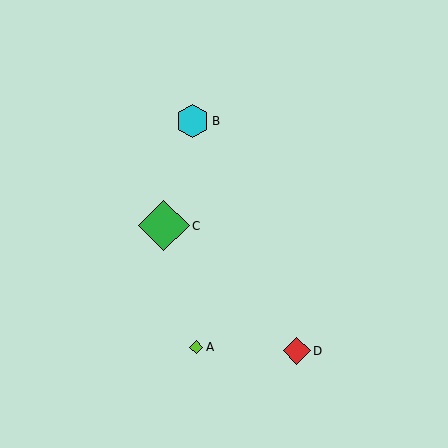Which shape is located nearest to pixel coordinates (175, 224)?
The green diamond (labeled C) at (164, 226) is nearest to that location.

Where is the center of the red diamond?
The center of the red diamond is at (297, 351).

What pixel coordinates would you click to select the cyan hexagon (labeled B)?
Click at (192, 121) to select the cyan hexagon B.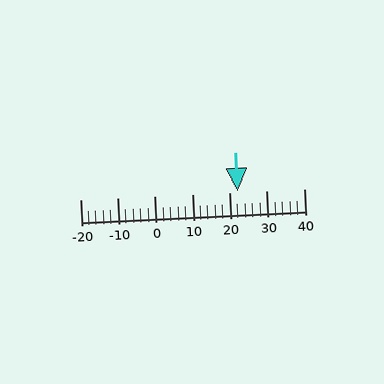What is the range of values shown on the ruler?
The ruler shows values from -20 to 40.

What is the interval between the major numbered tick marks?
The major tick marks are spaced 10 units apart.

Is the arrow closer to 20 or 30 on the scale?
The arrow is closer to 20.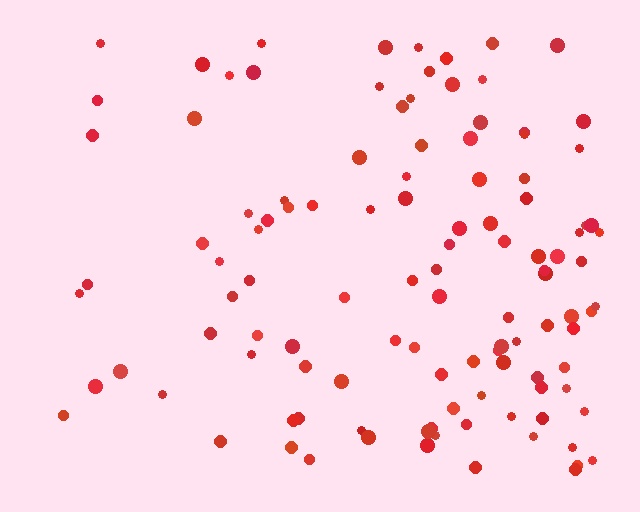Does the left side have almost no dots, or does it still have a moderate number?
Still a moderate number, just noticeably fewer than the right.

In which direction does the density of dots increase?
From left to right, with the right side densest.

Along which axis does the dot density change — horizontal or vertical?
Horizontal.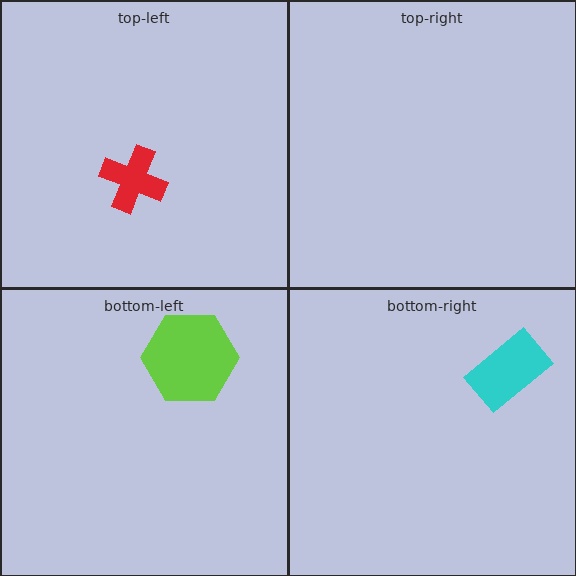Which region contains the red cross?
The top-left region.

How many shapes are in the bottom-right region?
1.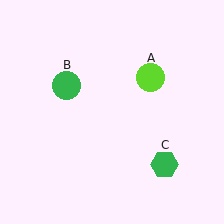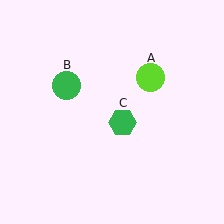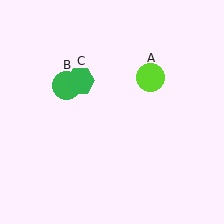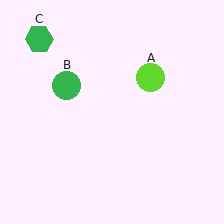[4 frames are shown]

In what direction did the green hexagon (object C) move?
The green hexagon (object C) moved up and to the left.